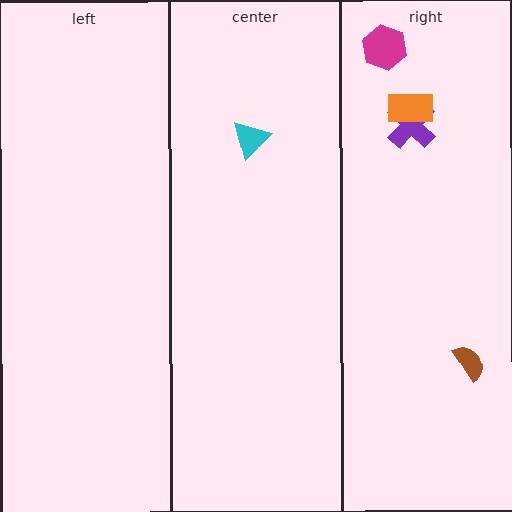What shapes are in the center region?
The cyan triangle.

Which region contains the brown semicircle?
The right region.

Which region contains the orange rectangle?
The right region.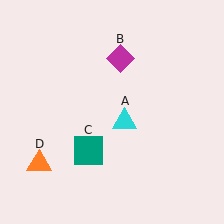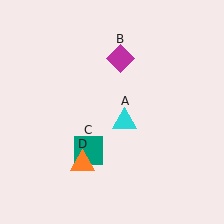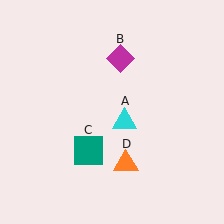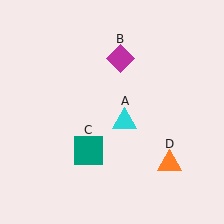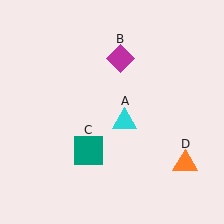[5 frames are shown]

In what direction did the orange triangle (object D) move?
The orange triangle (object D) moved right.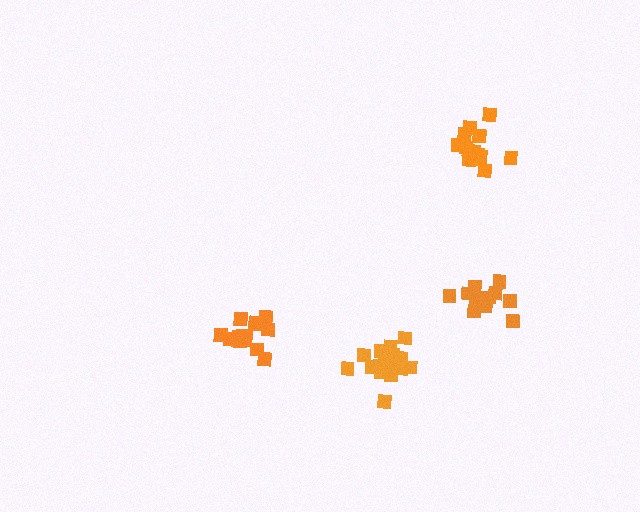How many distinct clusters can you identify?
There are 4 distinct clusters.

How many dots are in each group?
Group 1: 14 dots, Group 2: 13 dots, Group 3: 19 dots, Group 4: 15 dots (61 total).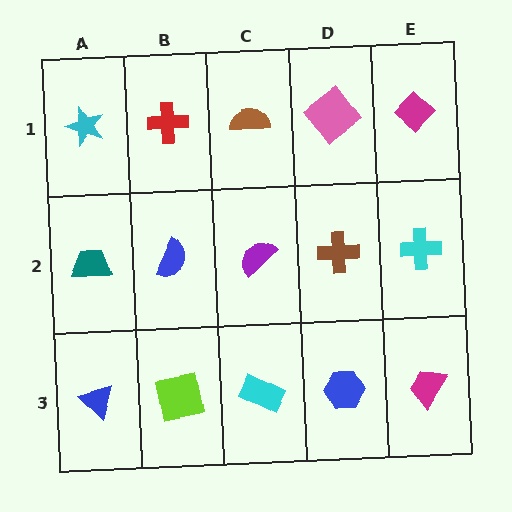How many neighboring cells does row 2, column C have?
4.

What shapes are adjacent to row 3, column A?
A teal trapezoid (row 2, column A), a lime square (row 3, column B).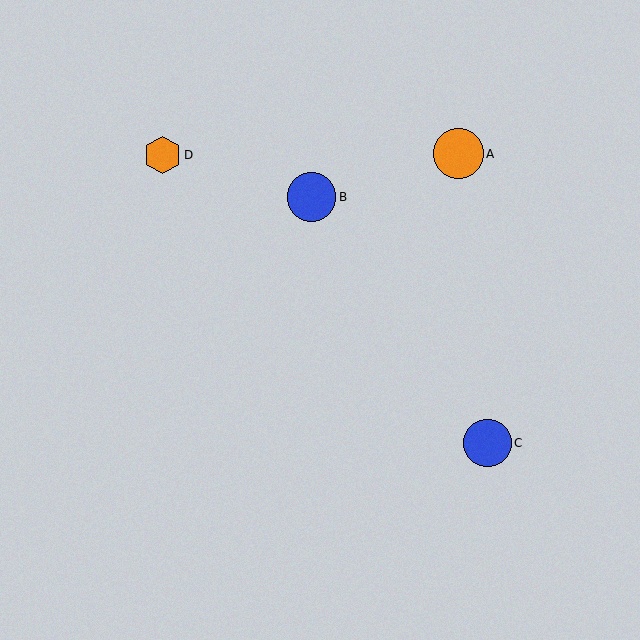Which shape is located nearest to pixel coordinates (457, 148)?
The orange circle (labeled A) at (458, 154) is nearest to that location.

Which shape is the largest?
The orange circle (labeled A) is the largest.